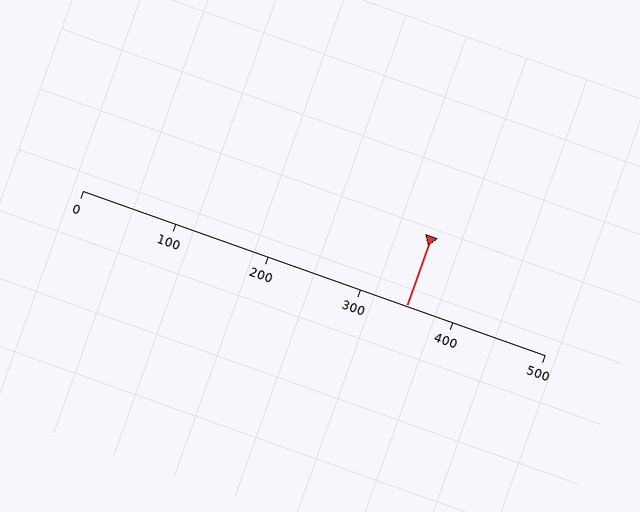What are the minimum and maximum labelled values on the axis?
The axis runs from 0 to 500.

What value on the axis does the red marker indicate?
The marker indicates approximately 350.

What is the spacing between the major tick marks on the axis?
The major ticks are spaced 100 apart.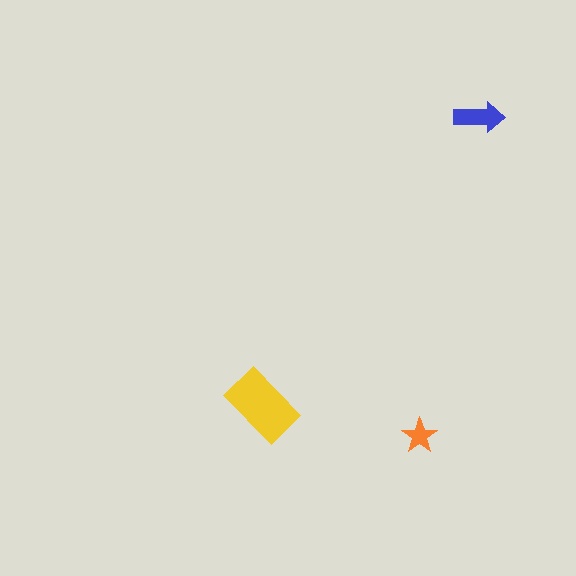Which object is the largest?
The yellow rectangle.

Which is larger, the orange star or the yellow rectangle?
The yellow rectangle.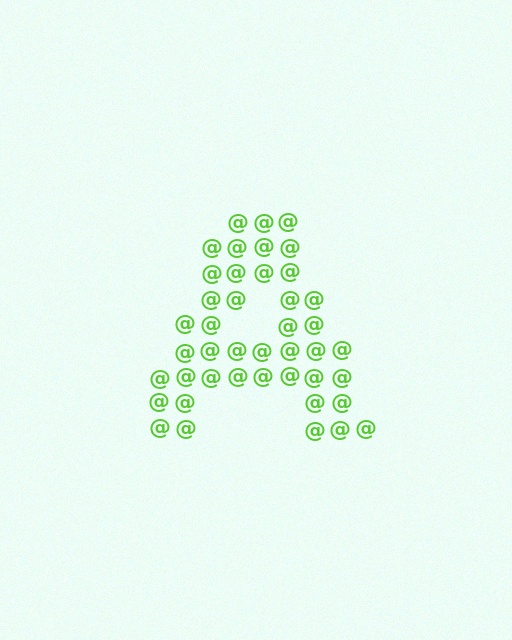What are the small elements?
The small elements are at signs.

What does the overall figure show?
The overall figure shows the letter A.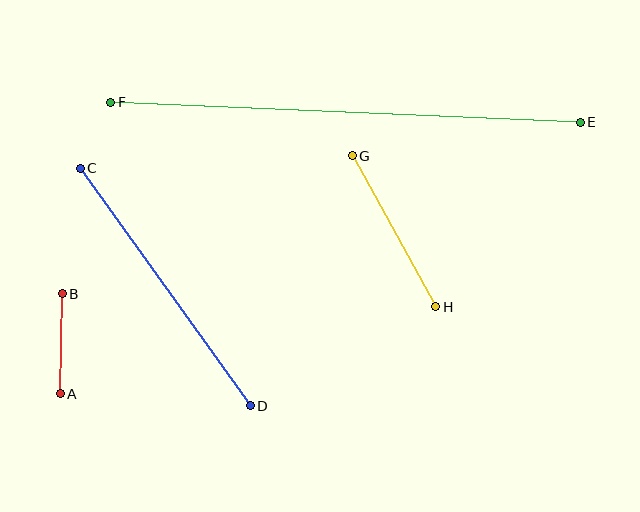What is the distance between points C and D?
The distance is approximately 292 pixels.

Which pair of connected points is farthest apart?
Points E and F are farthest apart.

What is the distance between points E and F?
The distance is approximately 470 pixels.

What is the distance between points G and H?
The distance is approximately 173 pixels.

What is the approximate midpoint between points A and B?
The midpoint is at approximately (61, 344) pixels.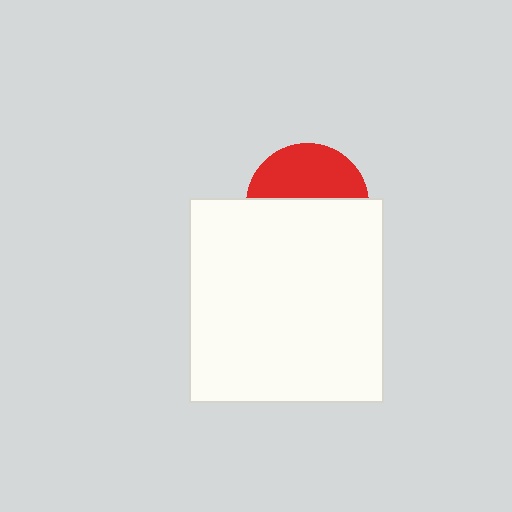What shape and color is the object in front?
The object in front is a white rectangle.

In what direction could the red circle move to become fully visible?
The red circle could move up. That would shift it out from behind the white rectangle entirely.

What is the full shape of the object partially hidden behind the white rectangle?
The partially hidden object is a red circle.